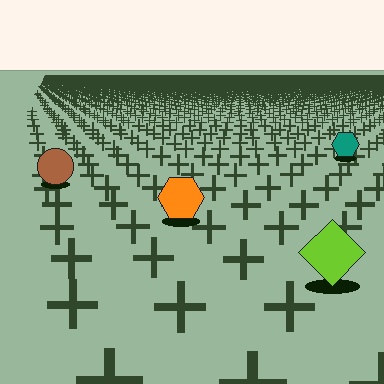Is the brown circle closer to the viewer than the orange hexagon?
No. The orange hexagon is closer — you can tell from the texture gradient: the ground texture is coarser near it.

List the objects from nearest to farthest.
From nearest to farthest: the lime diamond, the orange hexagon, the brown circle, the teal hexagon.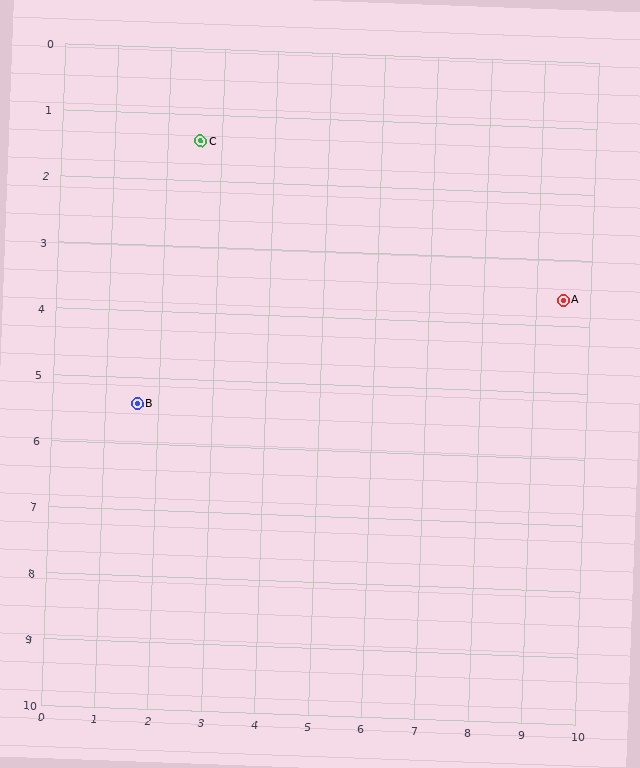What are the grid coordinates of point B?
Point B is at approximately (1.6, 5.4).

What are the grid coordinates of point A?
Point A is at approximately (9.5, 3.6).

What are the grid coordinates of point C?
Point C is at approximately (2.6, 1.4).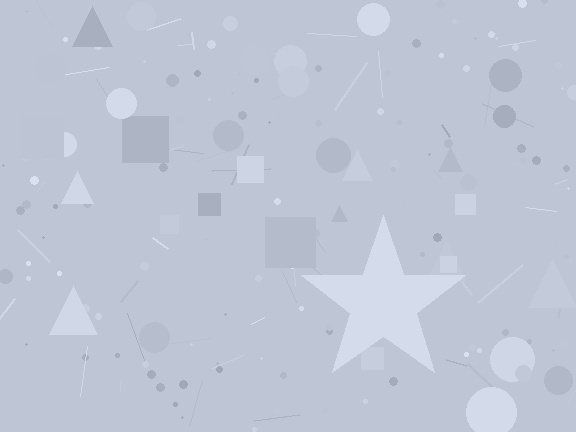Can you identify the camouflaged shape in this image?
The camouflaged shape is a star.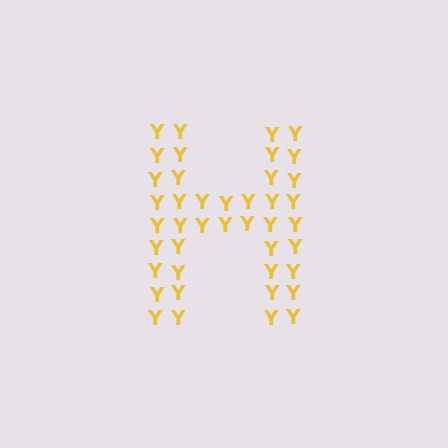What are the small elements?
The small elements are letter Y's.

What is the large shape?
The large shape is the letter H.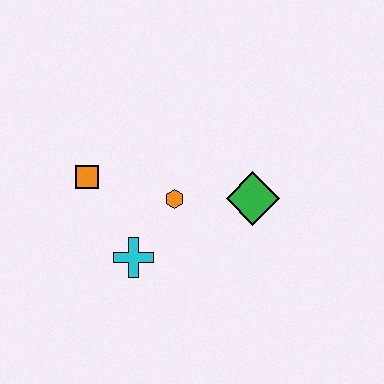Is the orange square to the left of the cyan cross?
Yes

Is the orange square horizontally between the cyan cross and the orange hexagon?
No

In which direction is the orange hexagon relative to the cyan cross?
The orange hexagon is above the cyan cross.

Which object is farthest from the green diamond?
The orange square is farthest from the green diamond.